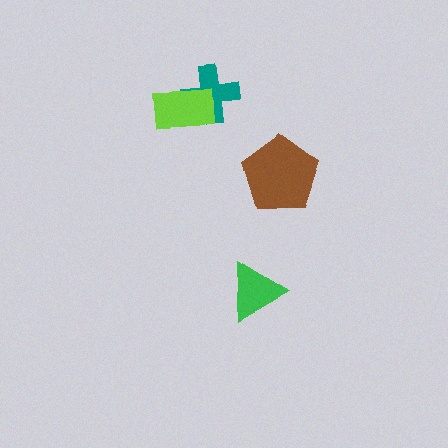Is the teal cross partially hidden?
Yes, it is partially covered by another shape.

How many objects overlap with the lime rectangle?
1 object overlaps with the lime rectangle.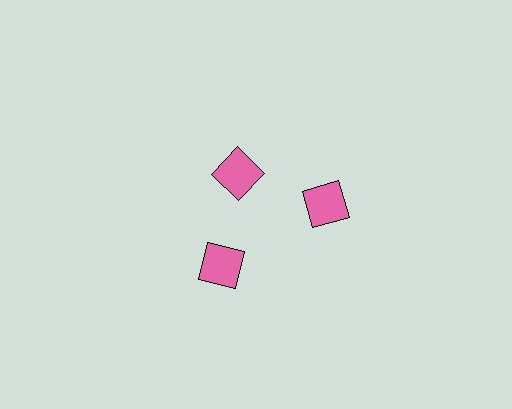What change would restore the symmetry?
The symmetry would be restored by moving it outward, back onto the ring so that all 3 squares sit at equal angles and equal distance from the center.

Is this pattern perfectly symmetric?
No. The 3 pink squares are arranged in a ring, but one element near the 11 o'clock position is pulled inward toward the center, breaking the 3-fold rotational symmetry.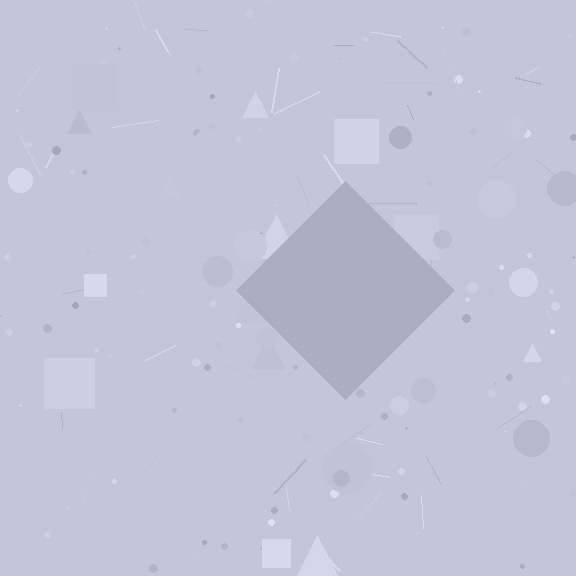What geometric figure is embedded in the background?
A diamond is embedded in the background.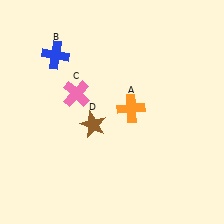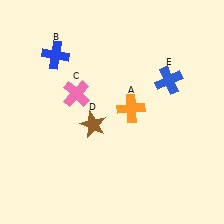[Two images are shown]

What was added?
A blue cross (E) was added in Image 2.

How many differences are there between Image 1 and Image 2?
There is 1 difference between the two images.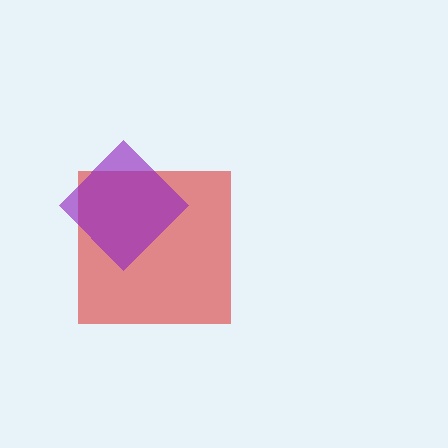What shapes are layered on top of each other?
The layered shapes are: a red square, a purple diamond.